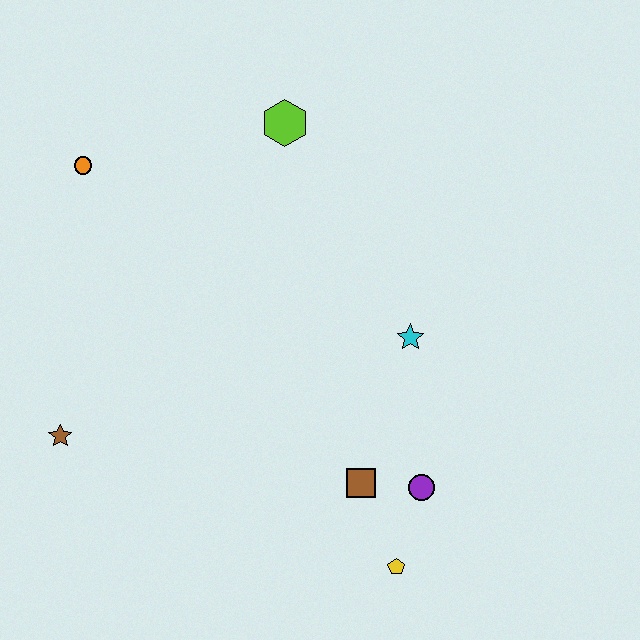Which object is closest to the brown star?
The orange circle is closest to the brown star.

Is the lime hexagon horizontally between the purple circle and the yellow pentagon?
No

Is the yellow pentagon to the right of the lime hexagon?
Yes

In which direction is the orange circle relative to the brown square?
The orange circle is above the brown square.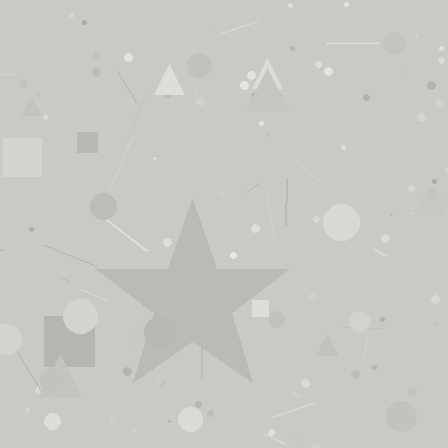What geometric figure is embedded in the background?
A star is embedded in the background.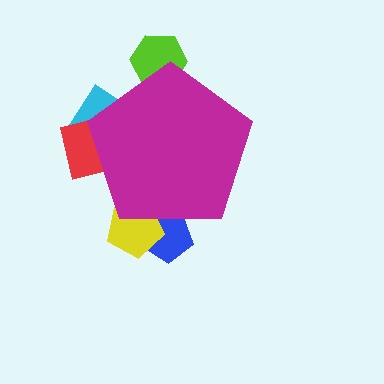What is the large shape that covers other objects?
A magenta pentagon.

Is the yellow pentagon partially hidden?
Yes, the yellow pentagon is partially hidden behind the magenta pentagon.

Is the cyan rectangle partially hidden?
Yes, the cyan rectangle is partially hidden behind the magenta pentagon.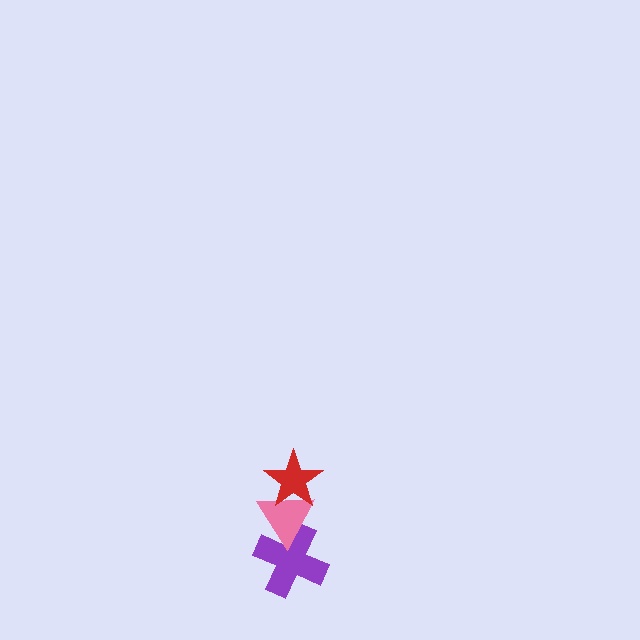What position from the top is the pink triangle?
The pink triangle is 2nd from the top.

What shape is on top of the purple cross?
The pink triangle is on top of the purple cross.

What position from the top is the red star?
The red star is 1st from the top.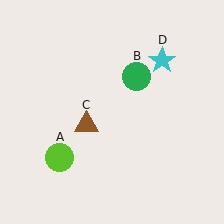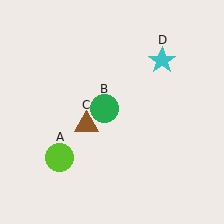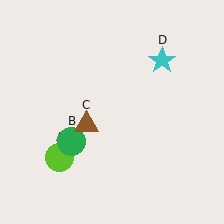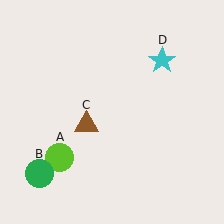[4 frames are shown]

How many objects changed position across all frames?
1 object changed position: green circle (object B).